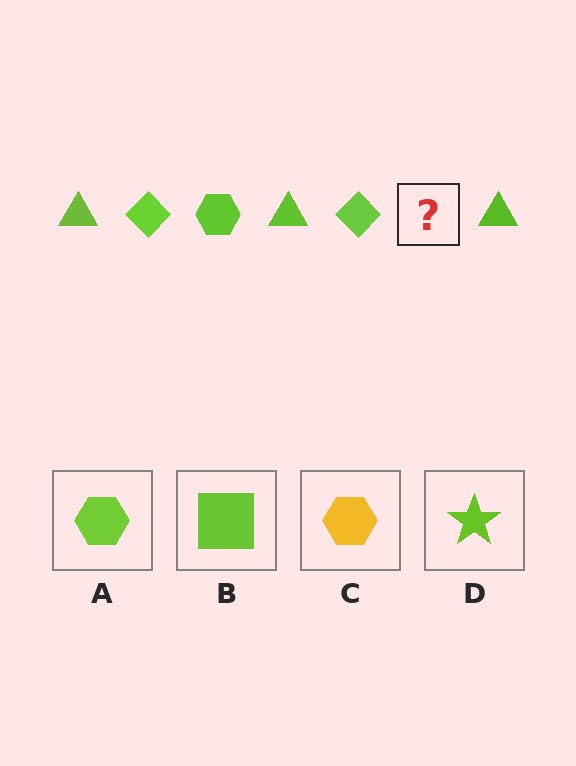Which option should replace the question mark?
Option A.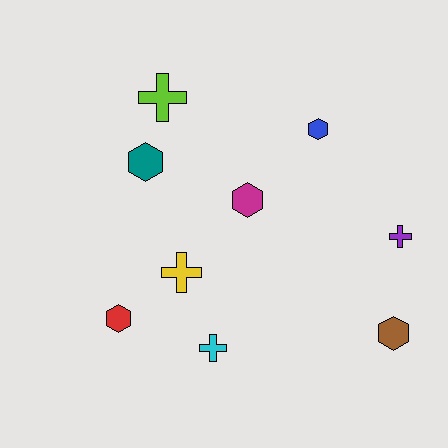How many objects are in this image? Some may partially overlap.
There are 9 objects.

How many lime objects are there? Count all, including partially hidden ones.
There is 1 lime object.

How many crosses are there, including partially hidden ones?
There are 4 crosses.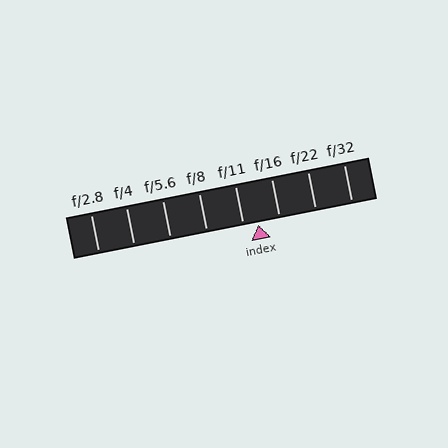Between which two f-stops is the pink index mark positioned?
The index mark is between f/11 and f/16.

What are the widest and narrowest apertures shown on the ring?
The widest aperture shown is f/2.8 and the narrowest is f/32.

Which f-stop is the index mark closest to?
The index mark is closest to f/11.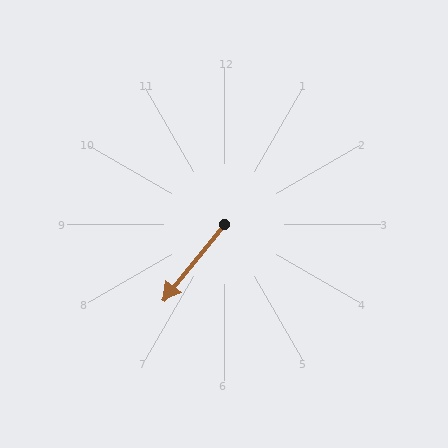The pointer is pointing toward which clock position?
Roughly 7 o'clock.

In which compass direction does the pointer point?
Southwest.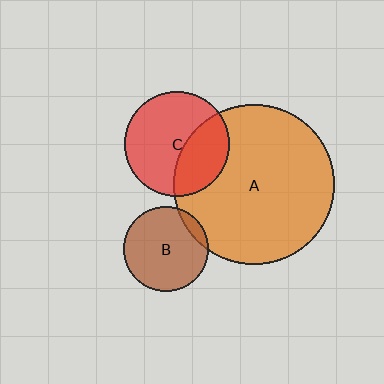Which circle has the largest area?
Circle A (orange).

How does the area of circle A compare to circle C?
Approximately 2.3 times.